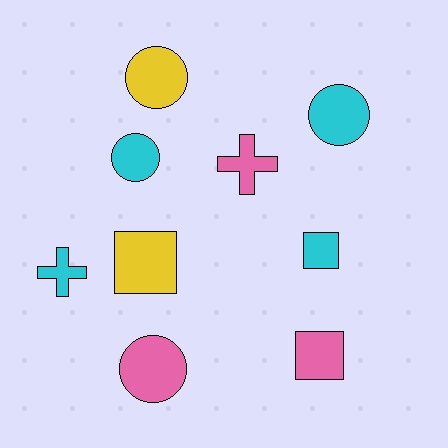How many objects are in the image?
There are 9 objects.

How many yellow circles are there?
There is 1 yellow circle.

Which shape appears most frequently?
Circle, with 4 objects.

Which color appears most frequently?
Cyan, with 4 objects.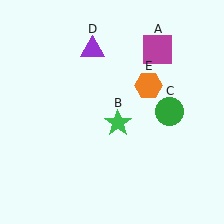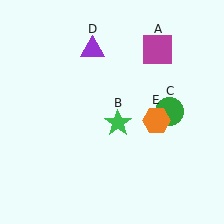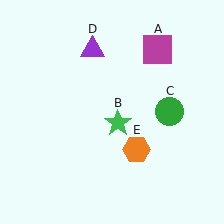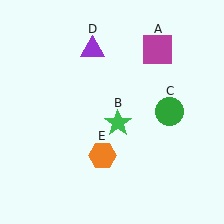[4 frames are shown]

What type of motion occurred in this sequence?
The orange hexagon (object E) rotated clockwise around the center of the scene.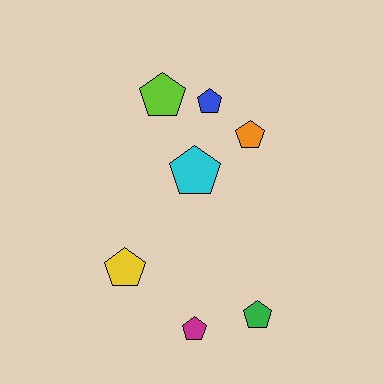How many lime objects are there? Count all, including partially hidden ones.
There is 1 lime object.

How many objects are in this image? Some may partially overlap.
There are 7 objects.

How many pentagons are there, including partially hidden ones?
There are 7 pentagons.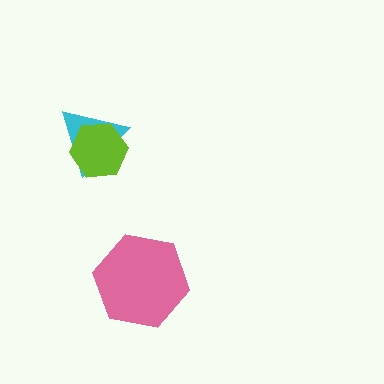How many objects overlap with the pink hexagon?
0 objects overlap with the pink hexagon.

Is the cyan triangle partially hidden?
Yes, it is partially covered by another shape.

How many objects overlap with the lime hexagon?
1 object overlaps with the lime hexagon.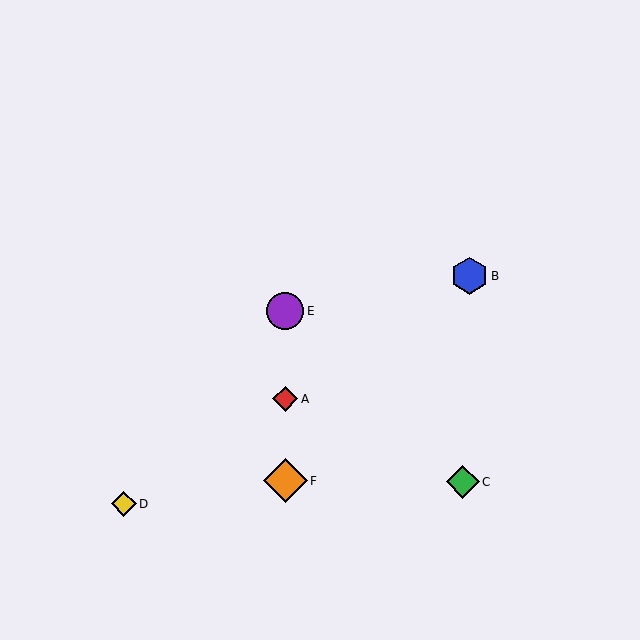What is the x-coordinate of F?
Object F is at x≈285.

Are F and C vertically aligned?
No, F is at x≈285 and C is at x≈463.